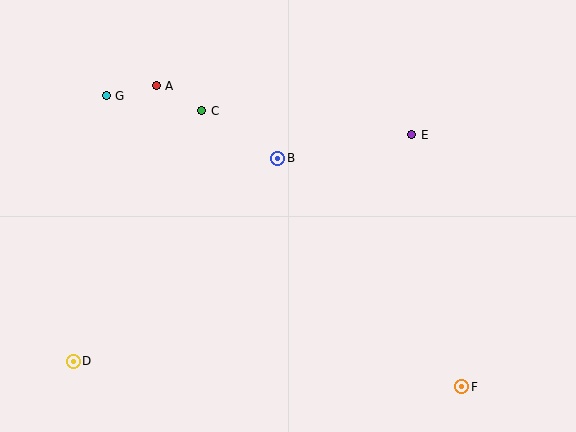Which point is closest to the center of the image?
Point B at (278, 158) is closest to the center.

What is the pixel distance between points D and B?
The distance between D and B is 288 pixels.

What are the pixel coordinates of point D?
Point D is at (73, 361).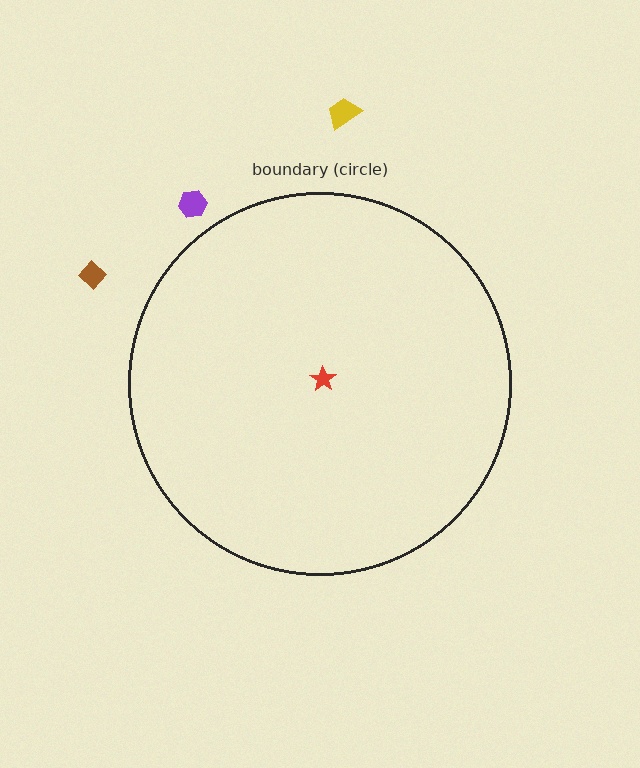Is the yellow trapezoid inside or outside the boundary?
Outside.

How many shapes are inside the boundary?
1 inside, 3 outside.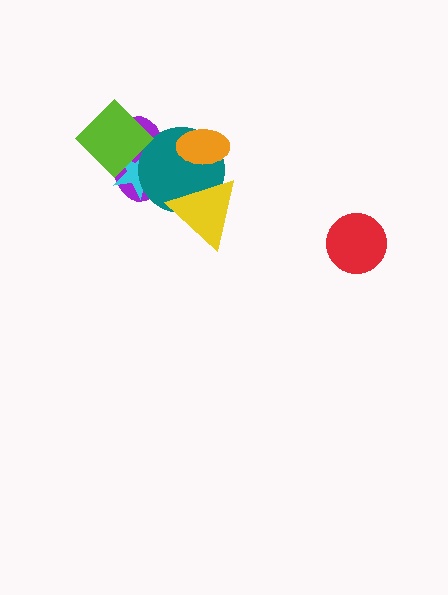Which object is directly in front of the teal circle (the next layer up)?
The orange ellipse is directly in front of the teal circle.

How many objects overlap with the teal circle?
4 objects overlap with the teal circle.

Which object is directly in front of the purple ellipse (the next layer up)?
The cyan star is directly in front of the purple ellipse.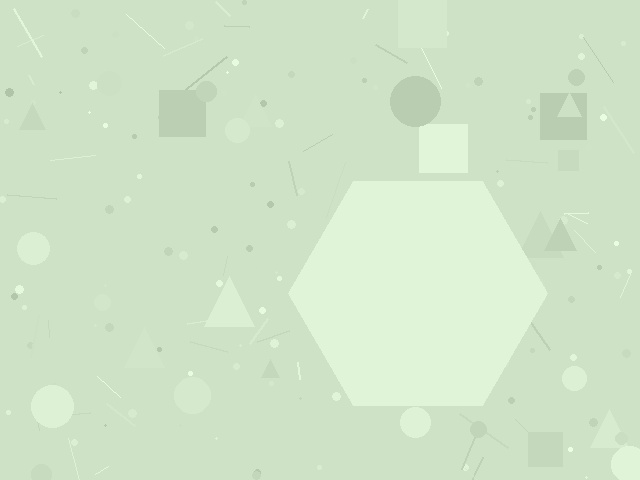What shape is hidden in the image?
A hexagon is hidden in the image.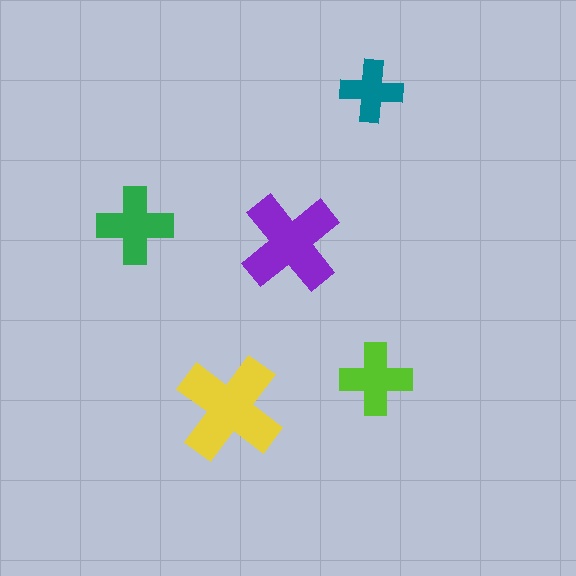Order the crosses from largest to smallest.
the yellow one, the purple one, the green one, the lime one, the teal one.